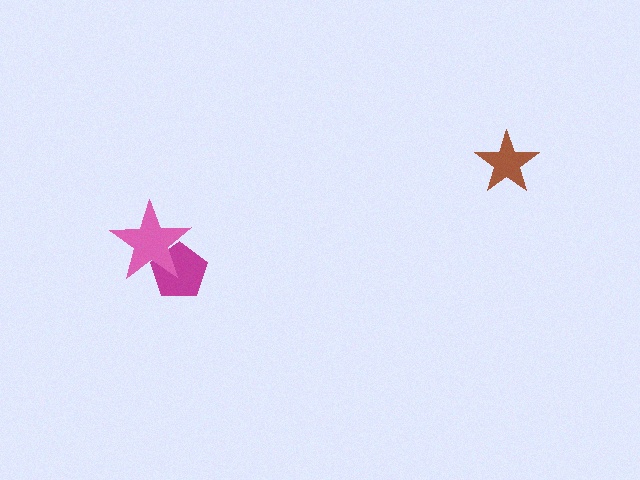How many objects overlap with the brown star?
0 objects overlap with the brown star.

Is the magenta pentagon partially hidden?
Yes, it is partially covered by another shape.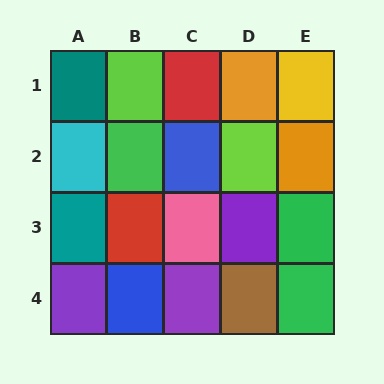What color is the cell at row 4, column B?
Blue.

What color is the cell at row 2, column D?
Lime.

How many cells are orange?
2 cells are orange.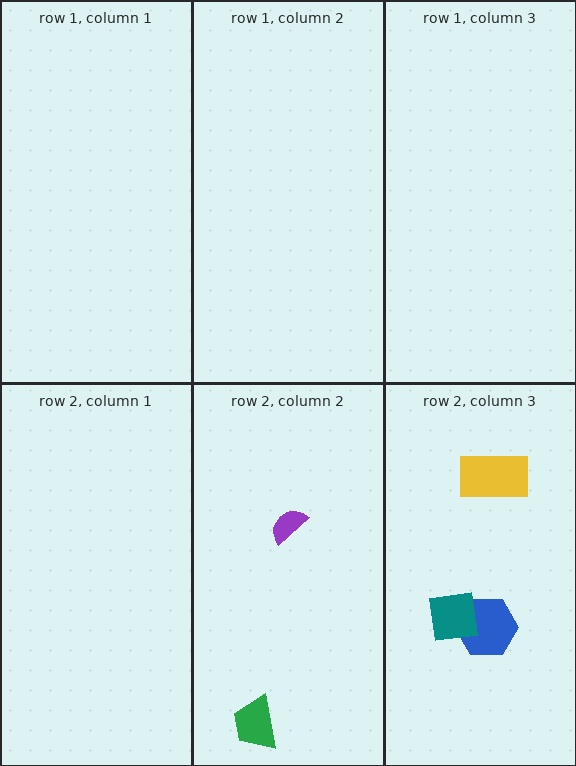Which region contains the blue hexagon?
The row 2, column 3 region.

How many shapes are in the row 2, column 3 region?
3.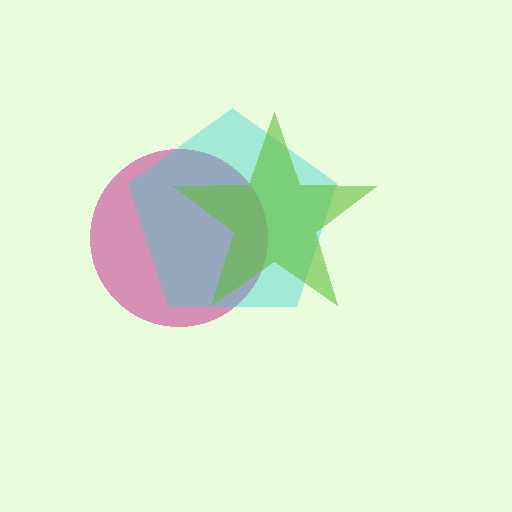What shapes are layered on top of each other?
The layered shapes are: a magenta circle, a cyan pentagon, a lime star.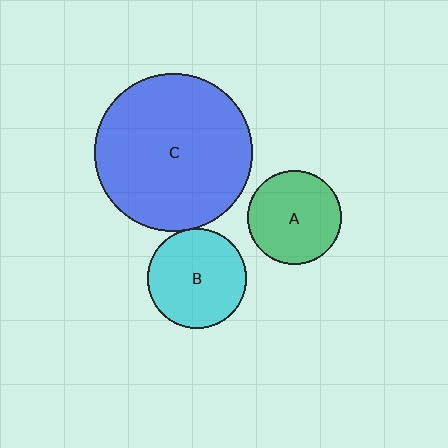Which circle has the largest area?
Circle C (blue).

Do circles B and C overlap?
Yes.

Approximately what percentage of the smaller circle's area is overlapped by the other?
Approximately 5%.